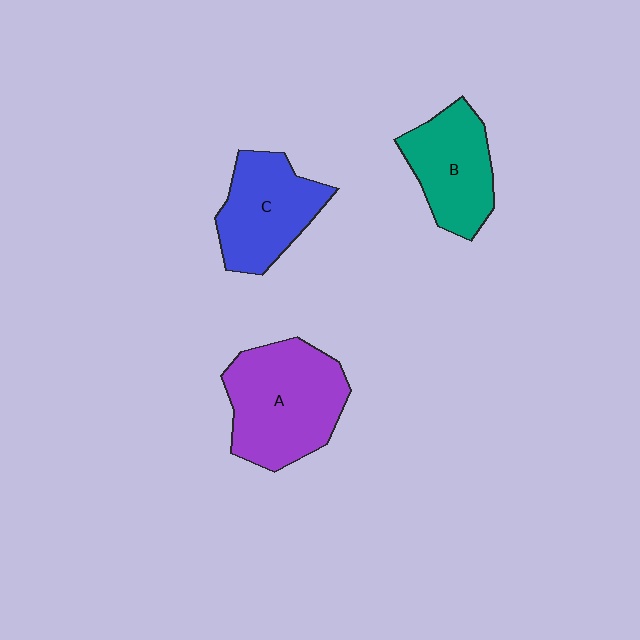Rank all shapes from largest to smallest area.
From largest to smallest: A (purple), C (blue), B (teal).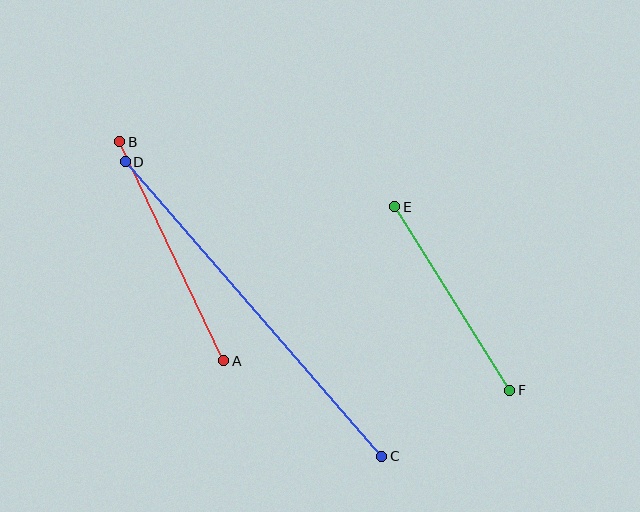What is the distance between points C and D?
The distance is approximately 391 pixels.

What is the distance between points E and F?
The distance is approximately 217 pixels.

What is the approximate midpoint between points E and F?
The midpoint is at approximately (452, 299) pixels.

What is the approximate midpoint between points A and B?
The midpoint is at approximately (172, 251) pixels.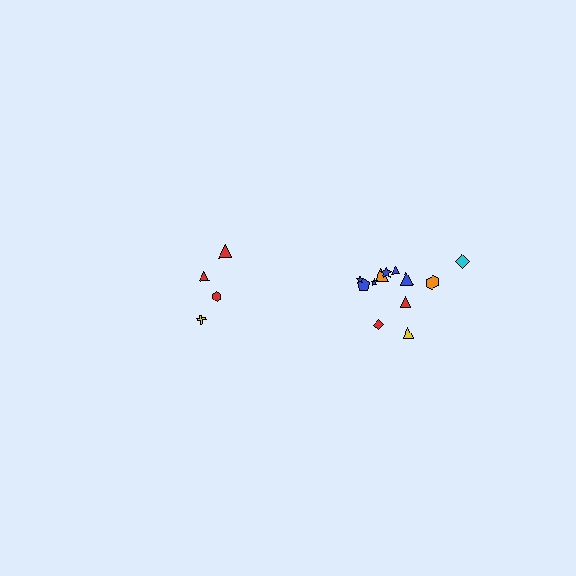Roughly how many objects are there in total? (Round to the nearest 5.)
Roughly 15 objects in total.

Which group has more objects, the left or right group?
The right group.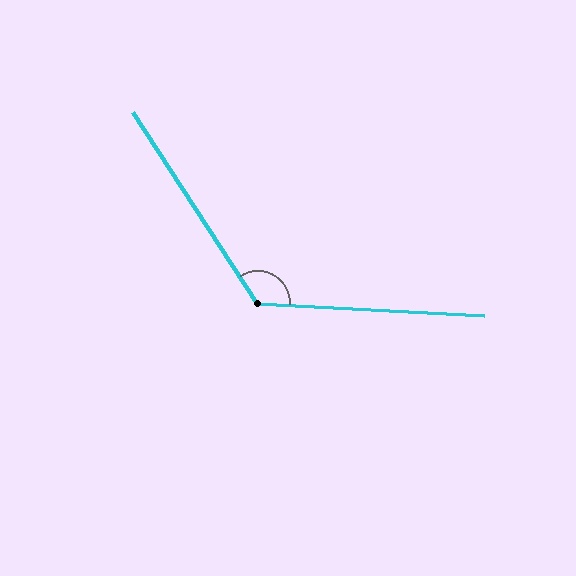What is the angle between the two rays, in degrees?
Approximately 126 degrees.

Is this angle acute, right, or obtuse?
It is obtuse.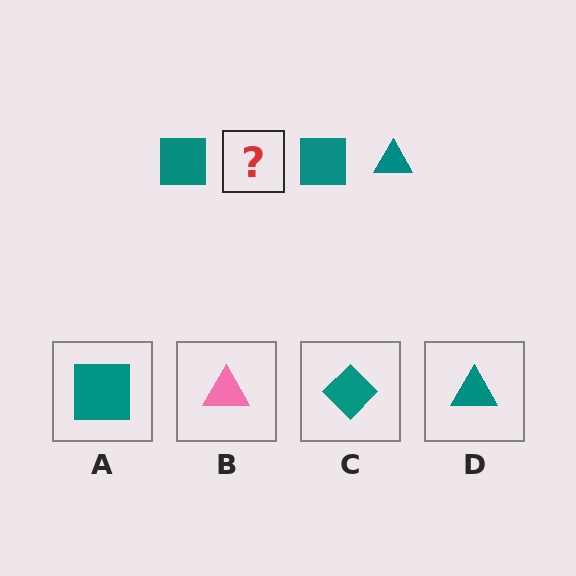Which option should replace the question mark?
Option D.